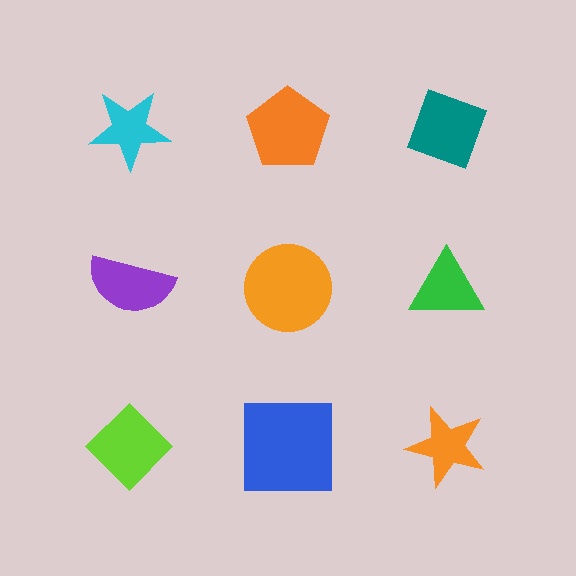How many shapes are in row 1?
3 shapes.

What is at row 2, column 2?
An orange circle.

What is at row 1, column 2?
An orange pentagon.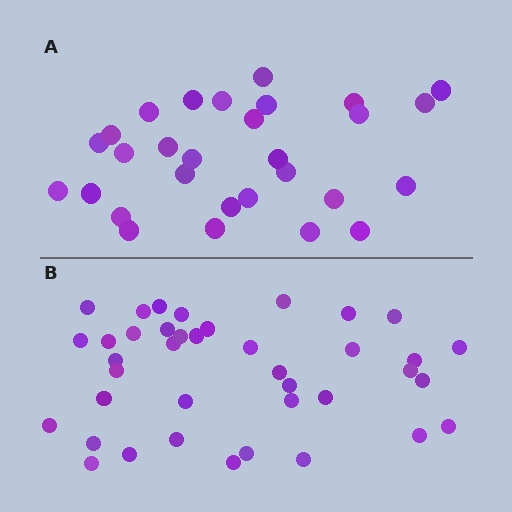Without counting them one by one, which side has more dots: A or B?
Region B (the bottom region) has more dots.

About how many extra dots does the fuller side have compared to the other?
Region B has roughly 10 or so more dots than region A.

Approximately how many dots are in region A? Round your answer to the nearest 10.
About 30 dots. (The exact count is 29, which rounds to 30.)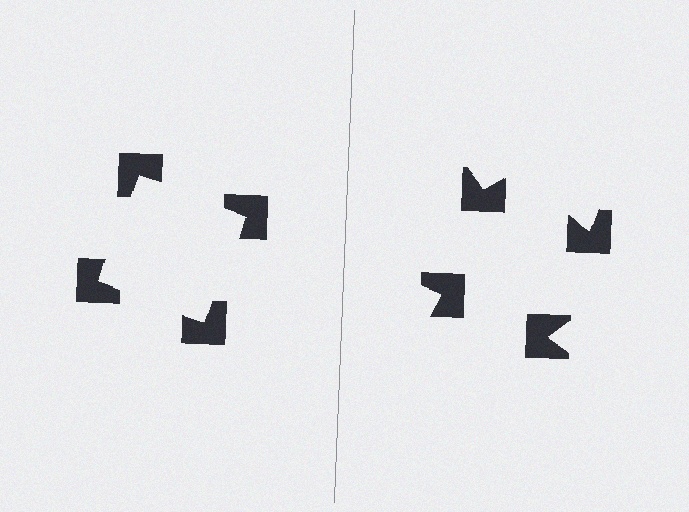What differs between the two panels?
The notched squares are positioned identically on both sides; only the wedge orientations differ. On the left they align to a square; on the right they are misaligned.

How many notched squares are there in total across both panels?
8 — 4 on each side.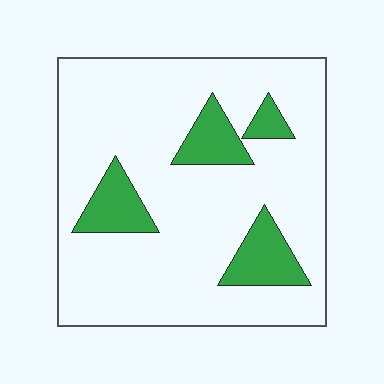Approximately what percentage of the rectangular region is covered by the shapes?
Approximately 15%.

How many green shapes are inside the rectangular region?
4.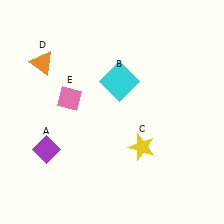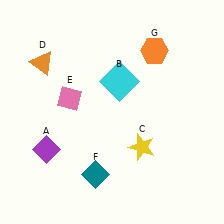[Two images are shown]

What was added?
A teal diamond (F), an orange hexagon (G) were added in Image 2.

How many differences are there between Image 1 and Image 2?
There are 2 differences between the two images.